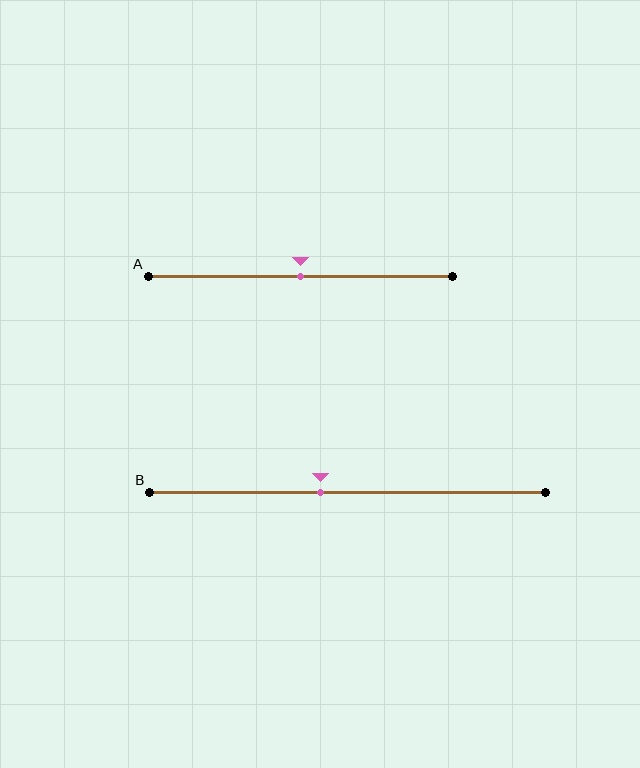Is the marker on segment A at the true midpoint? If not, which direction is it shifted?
Yes, the marker on segment A is at the true midpoint.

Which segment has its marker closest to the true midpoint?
Segment A has its marker closest to the true midpoint.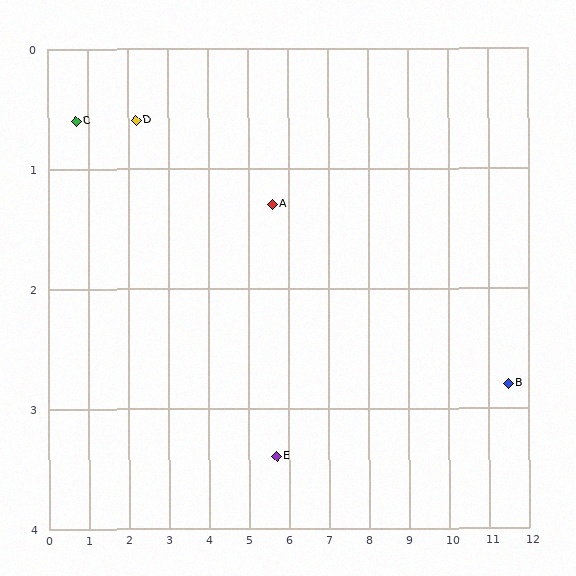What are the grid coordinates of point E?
Point E is at approximately (5.7, 3.4).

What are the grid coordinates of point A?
Point A is at approximately (5.6, 1.3).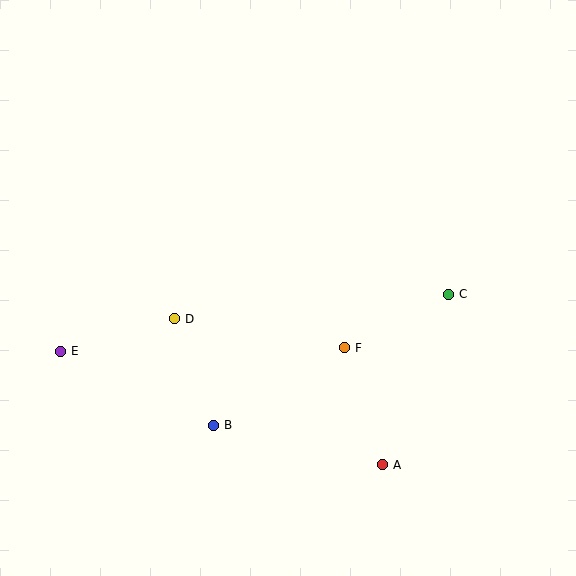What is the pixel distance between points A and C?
The distance between A and C is 183 pixels.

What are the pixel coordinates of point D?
Point D is at (175, 319).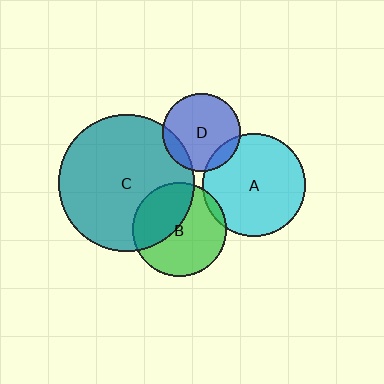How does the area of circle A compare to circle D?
Approximately 1.8 times.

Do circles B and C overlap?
Yes.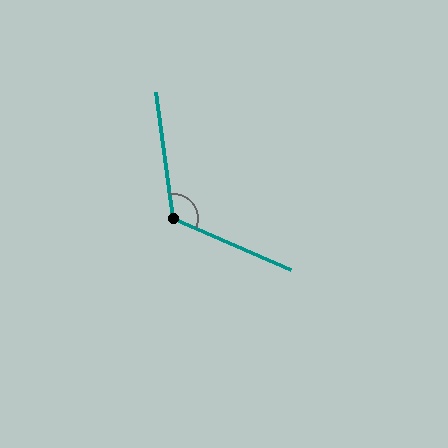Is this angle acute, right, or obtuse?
It is obtuse.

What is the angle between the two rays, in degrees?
Approximately 121 degrees.